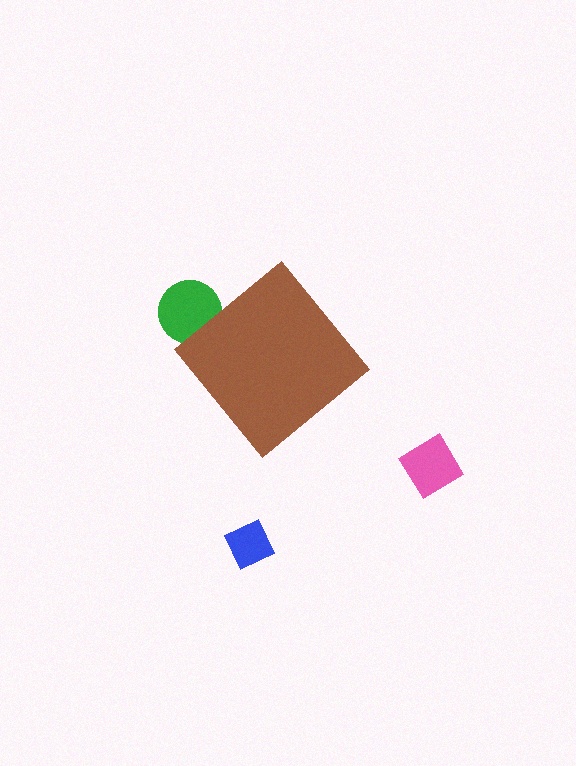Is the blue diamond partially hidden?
No, the blue diamond is fully visible.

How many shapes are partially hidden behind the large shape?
1 shape is partially hidden.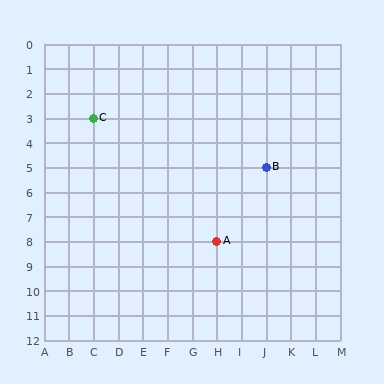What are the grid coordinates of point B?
Point B is at grid coordinates (J, 5).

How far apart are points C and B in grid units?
Points C and B are 7 columns and 2 rows apart (about 7.3 grid units diagonally).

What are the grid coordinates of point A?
Point A is at grid coordinates (H, 8).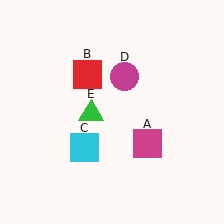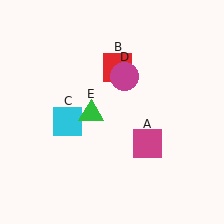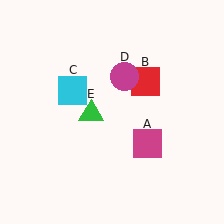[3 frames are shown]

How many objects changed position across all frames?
2 objects changed position: red square (object B), cyan square (object C).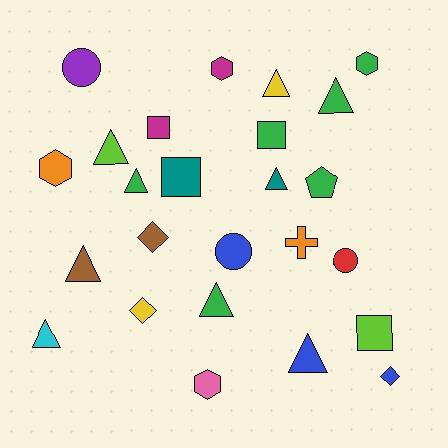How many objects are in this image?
There are 25 objects.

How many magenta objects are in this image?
There are 2 magenta objects.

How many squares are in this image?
There are 4 squares.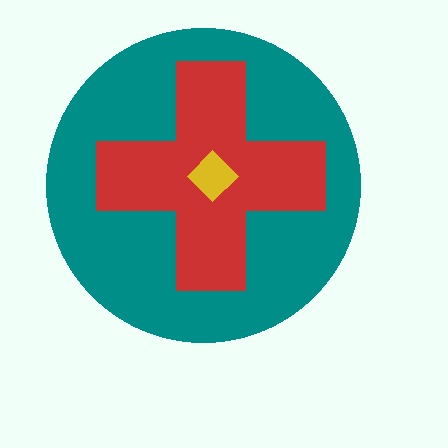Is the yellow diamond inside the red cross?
Yes.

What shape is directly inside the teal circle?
The red cross.